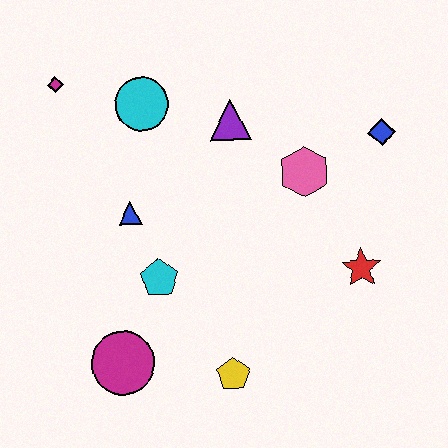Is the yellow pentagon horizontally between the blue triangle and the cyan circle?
No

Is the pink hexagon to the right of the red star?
No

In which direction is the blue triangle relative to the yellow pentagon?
The blue triangle is above the yellow pentagon.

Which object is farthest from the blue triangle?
The blue diamond is farthest from the blue triangle.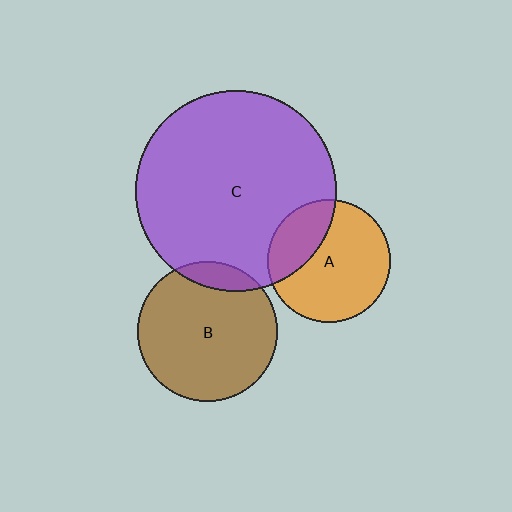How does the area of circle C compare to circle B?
Approximately 2.1 times.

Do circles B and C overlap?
Yes.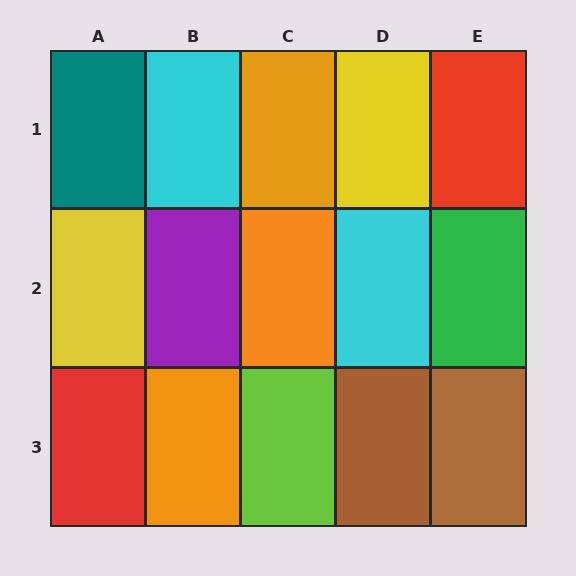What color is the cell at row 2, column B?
Purple.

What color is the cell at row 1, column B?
Cyan.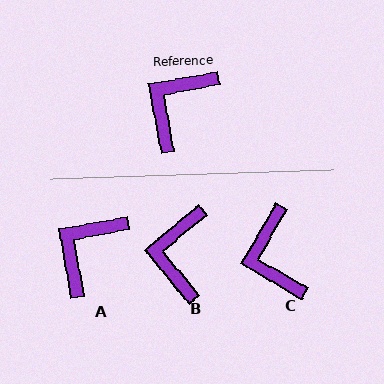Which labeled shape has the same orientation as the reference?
A.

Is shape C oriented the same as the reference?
No, it is off by about 50 degrees.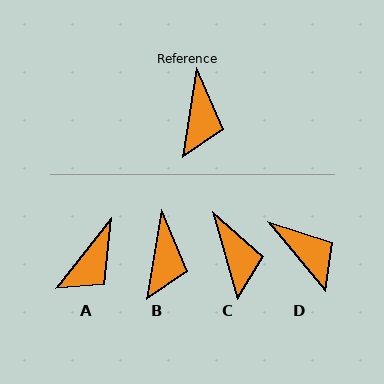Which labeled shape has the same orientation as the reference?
B.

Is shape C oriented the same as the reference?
No, it is off by about 25 degrees.